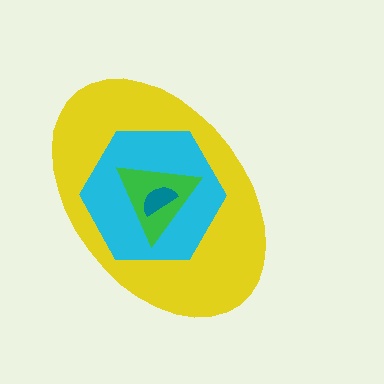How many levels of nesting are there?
4.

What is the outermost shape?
The yellow ellipse.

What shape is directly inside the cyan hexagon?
The green triangle.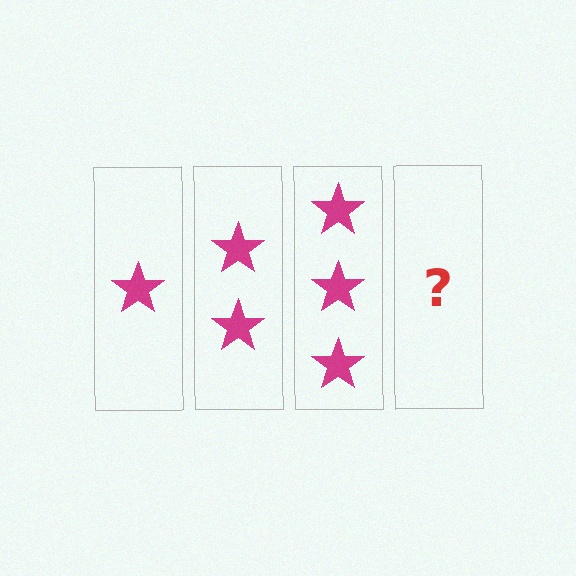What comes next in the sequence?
The next element should be 4 stars.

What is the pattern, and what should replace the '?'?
The pattern is that each step adds one more star. The '?' should be 4 stars.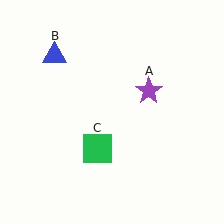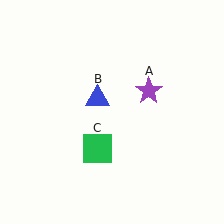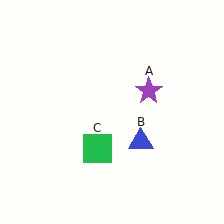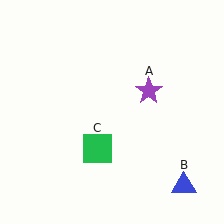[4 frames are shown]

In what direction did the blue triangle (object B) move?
The blue triangle (object B) moved down and to the right.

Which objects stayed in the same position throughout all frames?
Purple star (object A) and green square (object C) remained stationary.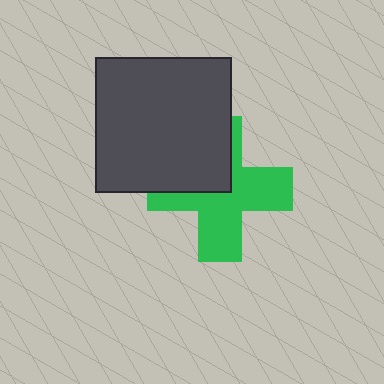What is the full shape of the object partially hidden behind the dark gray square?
The partially hidden object is a green cross.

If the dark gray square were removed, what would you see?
You would see the complete green cross.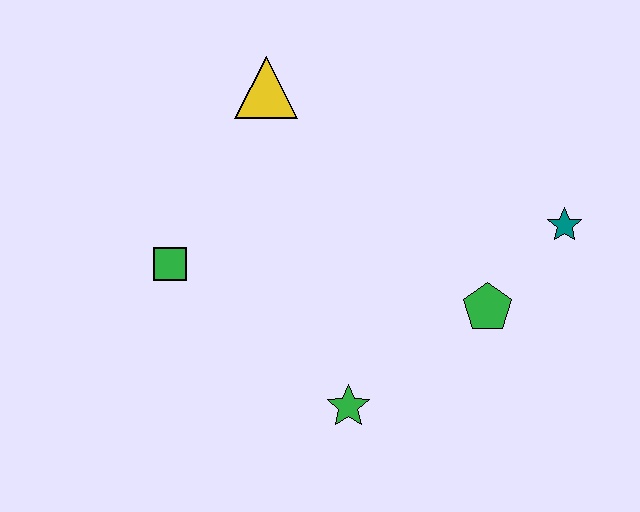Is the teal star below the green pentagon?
No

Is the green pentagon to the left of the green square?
No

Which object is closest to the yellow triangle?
The green square is closest to the yellow triangle.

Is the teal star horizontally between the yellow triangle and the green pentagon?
No